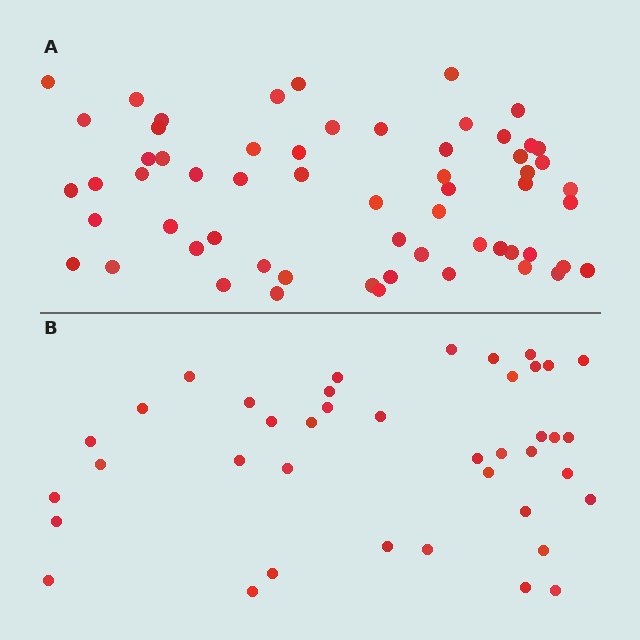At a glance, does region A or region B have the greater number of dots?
Region A (the top region) has more dots.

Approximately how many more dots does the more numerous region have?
Region A has approximately 20 more dots than region B.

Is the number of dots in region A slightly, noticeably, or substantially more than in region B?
Region A has substantially more. The ratio is roughly 1.5 to 1.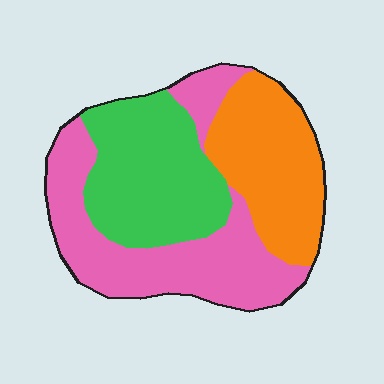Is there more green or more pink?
Pink.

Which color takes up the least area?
Orange, at roughly 30%.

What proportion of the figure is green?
Green takes up about one third (1/3) of the figure.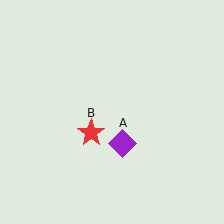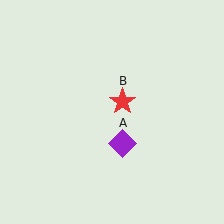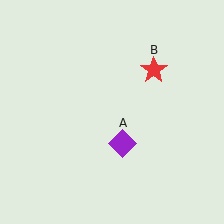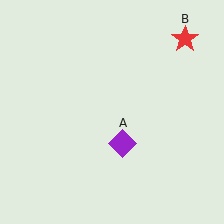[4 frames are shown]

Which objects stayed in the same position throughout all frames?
Purple diamond (object A) remained stationary.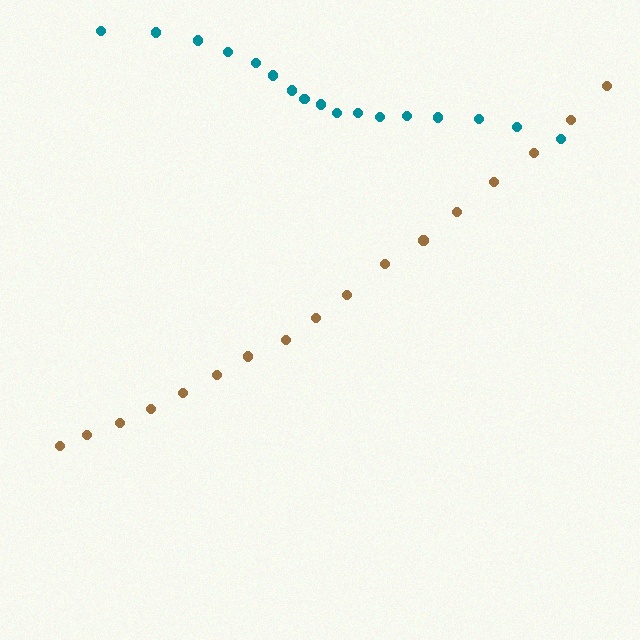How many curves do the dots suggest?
There are 2 distinct paths.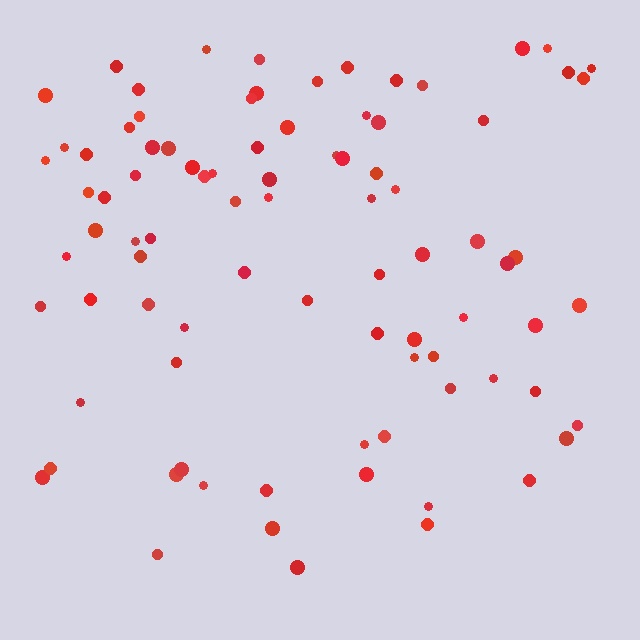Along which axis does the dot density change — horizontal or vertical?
Vertical.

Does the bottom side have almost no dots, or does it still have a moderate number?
Still a moderate number, just noticeably fewer than the top.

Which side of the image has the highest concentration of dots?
The top.